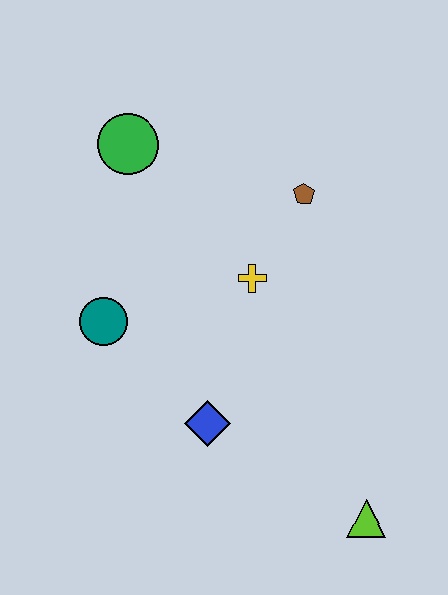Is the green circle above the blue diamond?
Yes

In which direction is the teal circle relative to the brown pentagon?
The teal circle is to the left of the brown pentagon.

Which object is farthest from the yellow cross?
The lime triangle is farthest from the yellow cross.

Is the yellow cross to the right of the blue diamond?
Yes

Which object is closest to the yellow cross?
The brown pentagon is closest to the yellow cross.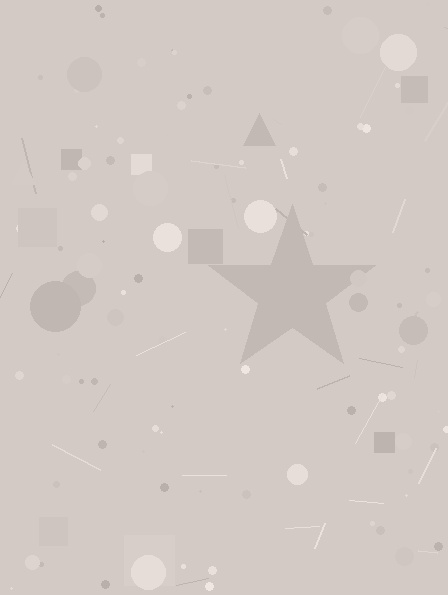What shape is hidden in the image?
A star is hidden in the image.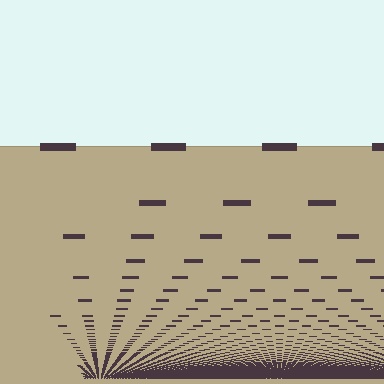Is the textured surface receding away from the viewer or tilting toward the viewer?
The surface appears to tilt toward the viewer. Texture elements get larger and sparser toward the top.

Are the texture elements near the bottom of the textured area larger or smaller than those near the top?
Smaller. The gradient is inverted — elements near the bottom are smaller and denser.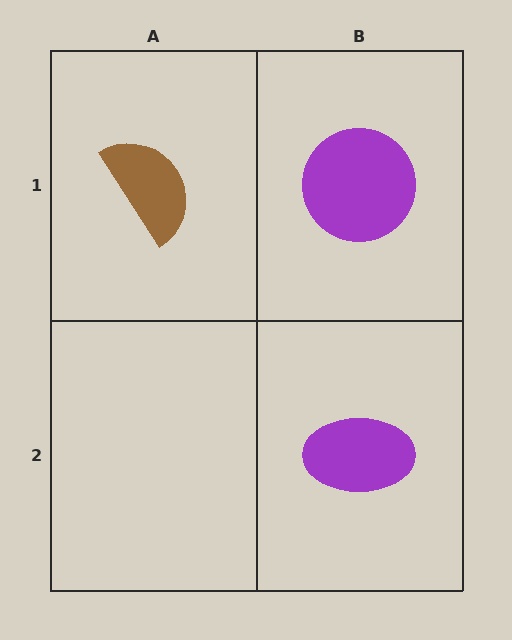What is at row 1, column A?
A brown semicircle.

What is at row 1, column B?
A purple circle.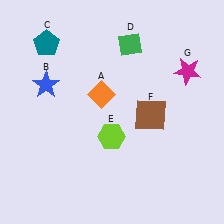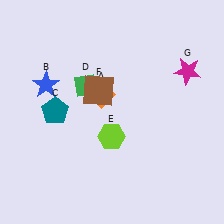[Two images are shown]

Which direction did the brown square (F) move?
The brown square (F) moved left.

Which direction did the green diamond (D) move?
The green diamond (D) moved left.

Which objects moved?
The objects that moved are: the teal pentagon (C), the green diamond (D), the brown square (F).